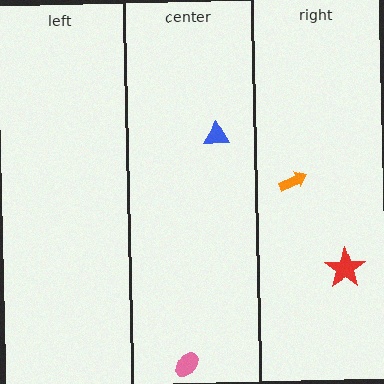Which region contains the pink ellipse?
The center region.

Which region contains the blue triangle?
The center region.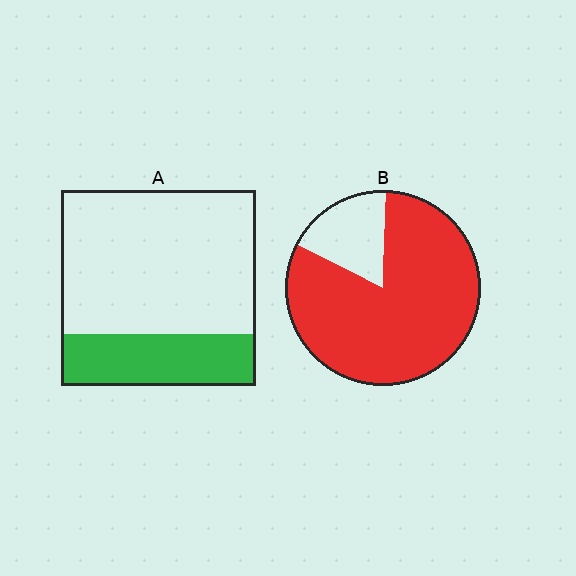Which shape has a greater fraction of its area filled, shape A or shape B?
Shape B.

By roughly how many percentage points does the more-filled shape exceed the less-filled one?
By roughly 55 percentage points (B over A).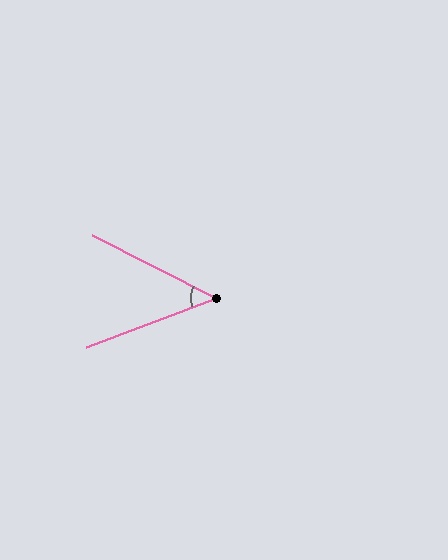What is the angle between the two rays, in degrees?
Approximately 48 degrees.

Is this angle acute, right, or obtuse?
It is acute.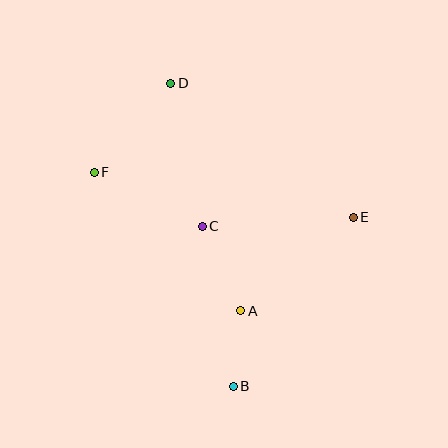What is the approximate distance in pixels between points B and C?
The distance between B and C is approximately 163 pixels.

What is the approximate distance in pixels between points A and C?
The distance between A and C is approximately 93 pixels.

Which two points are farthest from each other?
Points B and D are farthest from each other.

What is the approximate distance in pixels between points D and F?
The distance between D and F is approximately 117 pixels.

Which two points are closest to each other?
Points A and B are closest to each other.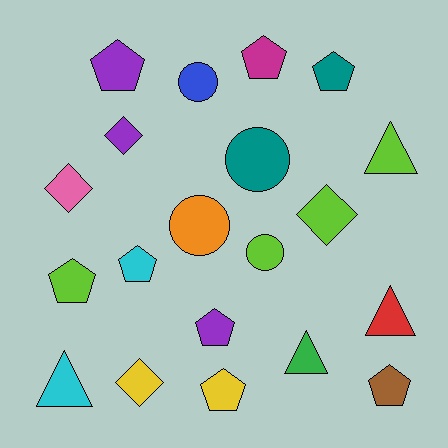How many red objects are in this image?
There is 1 red object.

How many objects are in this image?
There are 20 objects.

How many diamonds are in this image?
There are 4 diamonds.